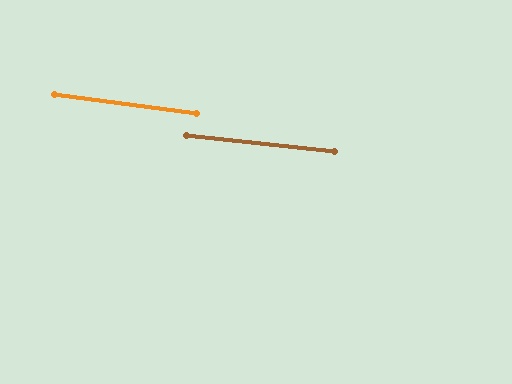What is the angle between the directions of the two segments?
Approximately 1 degree.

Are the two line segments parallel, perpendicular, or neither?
Parallel — their directions differ by only 1.3°.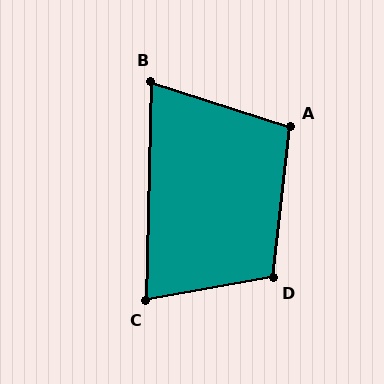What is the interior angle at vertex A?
Approximately 101 degrees (obtuse).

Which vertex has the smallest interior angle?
B, at approximately 74 degrees.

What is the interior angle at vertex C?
Approximately 79 degrees (acute).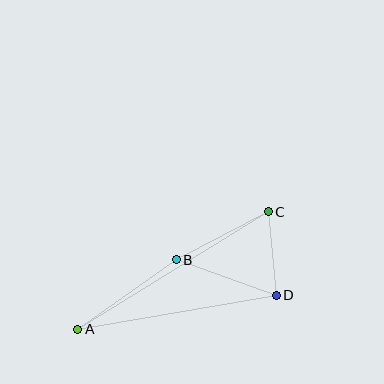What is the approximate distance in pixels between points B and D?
The distance between B and D is approximately 106 pixels.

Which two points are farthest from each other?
Points A and C are farthest from each other.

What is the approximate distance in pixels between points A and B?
The distance between A and B is approximately 120 pixels.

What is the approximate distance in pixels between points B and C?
The distance between B and C is approximately 104 pixels.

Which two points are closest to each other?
Points C and D are closest to each other.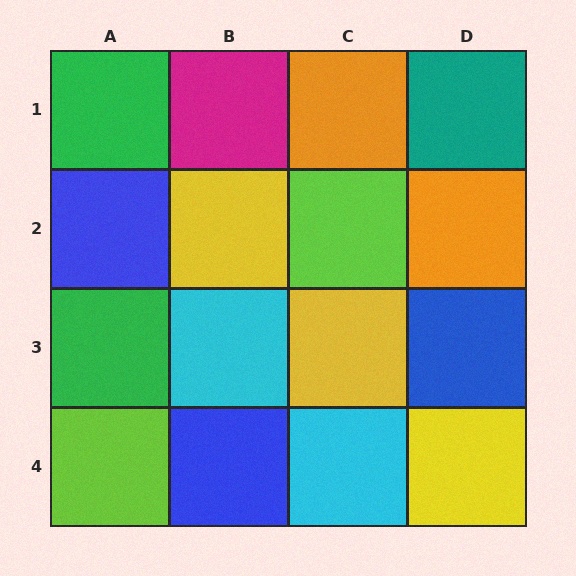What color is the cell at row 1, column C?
Orange.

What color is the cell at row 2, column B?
Yellow.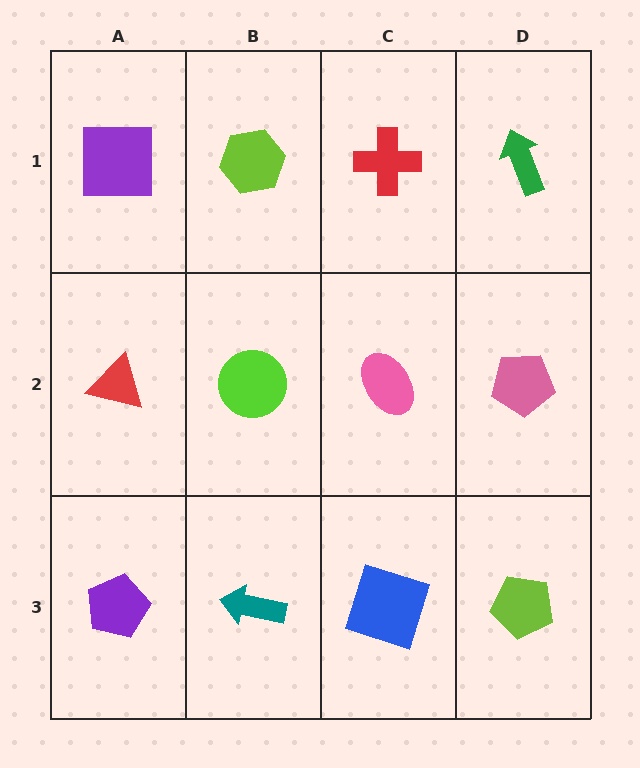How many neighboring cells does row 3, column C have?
3.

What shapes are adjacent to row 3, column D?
A pink pentagon (row 2, column D), a blue square (row 3, column C).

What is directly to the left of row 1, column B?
A purple square.